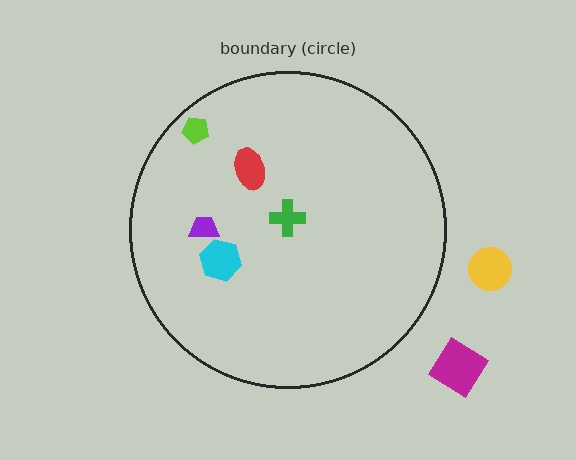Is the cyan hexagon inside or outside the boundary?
Inside.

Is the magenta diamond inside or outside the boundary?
Outside.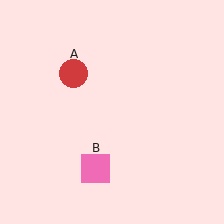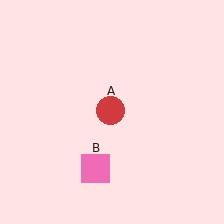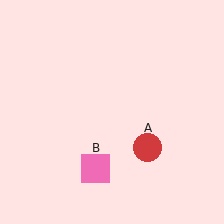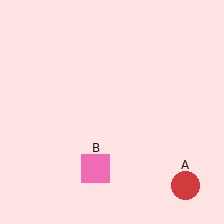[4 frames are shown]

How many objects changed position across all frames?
1 object changed position: red circle (object A).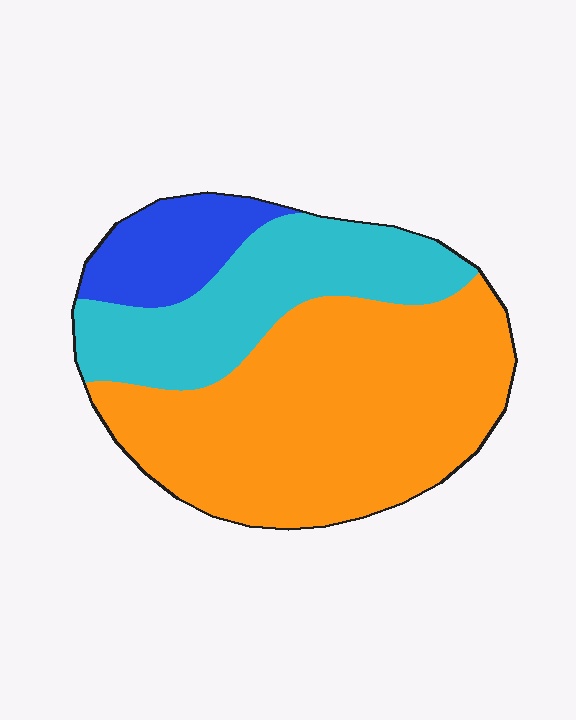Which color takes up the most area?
Orange, at roughly 60%.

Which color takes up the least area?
Blue, at roughly 15%.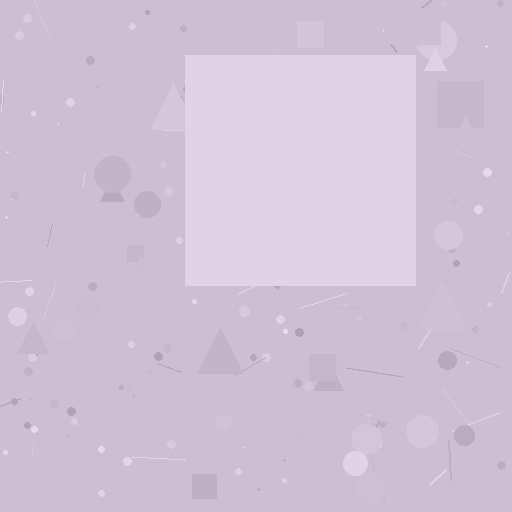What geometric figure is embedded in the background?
A square is embedded in the background.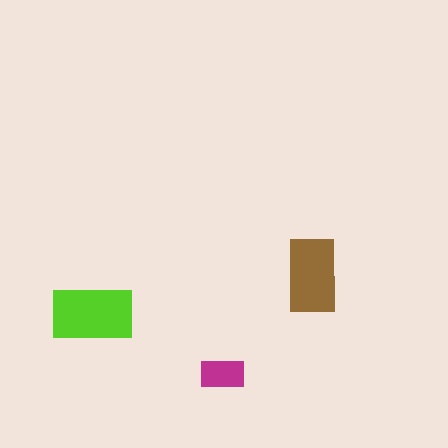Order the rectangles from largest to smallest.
the lime one, the brown one, the magenta one.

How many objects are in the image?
There are 3 objects in the image.